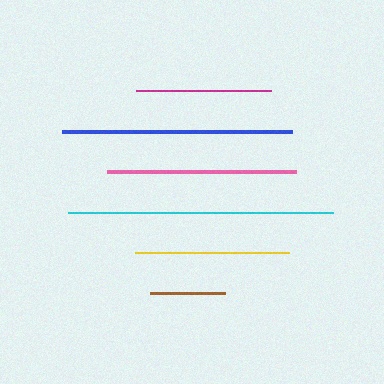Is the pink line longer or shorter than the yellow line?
The pink line is longer than the yellow line.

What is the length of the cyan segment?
The cyan segment is approximately 265 pixels long.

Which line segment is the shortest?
The brown line is the shortest at approximately 75 pixels.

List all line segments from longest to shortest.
From longest to shortest: cyan, blue, pink, yellow, magenta, brown.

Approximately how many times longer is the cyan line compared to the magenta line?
The cyan line is approximately 2.0 times the length of the magenta line.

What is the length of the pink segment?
The pink segment is approximately 189 pixels long.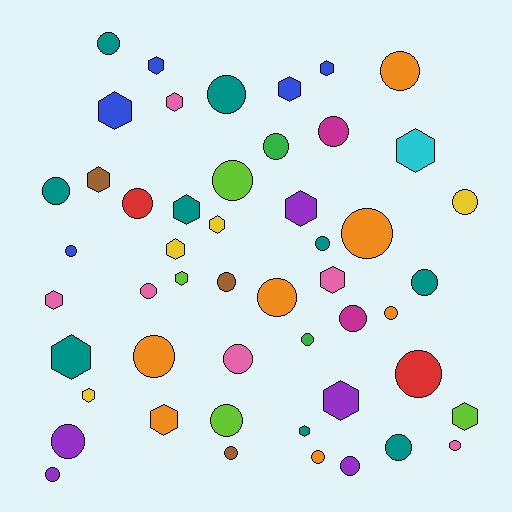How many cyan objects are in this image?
There is 1 cyan object.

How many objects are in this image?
There are 50 objects.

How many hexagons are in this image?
There are 20 hexagons.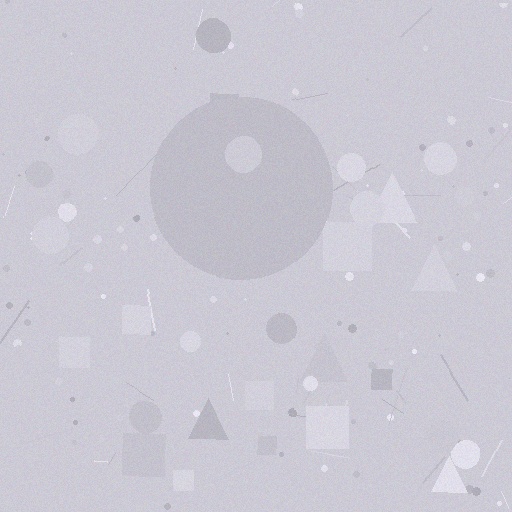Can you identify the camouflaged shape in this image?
The camouflaged shape is a circle.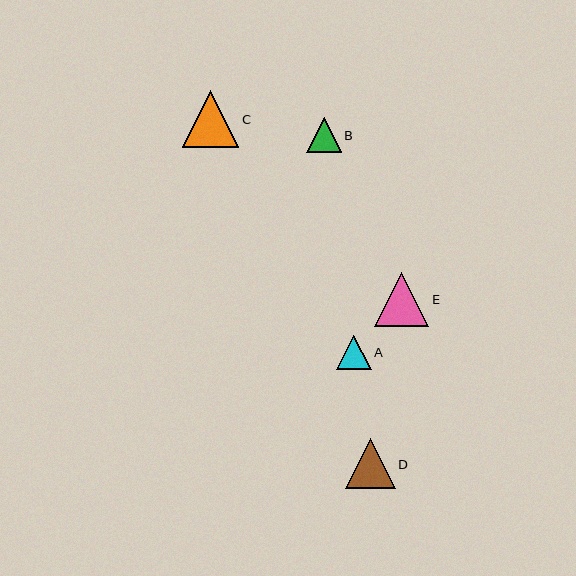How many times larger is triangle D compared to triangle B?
Triangle D is approximately 1.4 times the size of triangle B.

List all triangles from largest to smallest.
From largest to smallest: C, E, D, B, A.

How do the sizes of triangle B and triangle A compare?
Triangle B and triangle A are approximately the same size.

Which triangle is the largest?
Triangle C is the largest with a size of approximately 57 pixels.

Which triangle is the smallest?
Triangle A is the smallest with a size of approximately 35 pixels.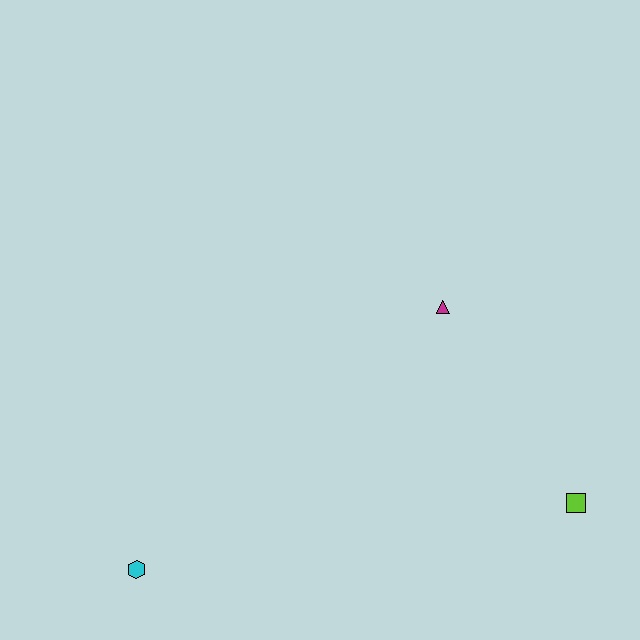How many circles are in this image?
There are no circles.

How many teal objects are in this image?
There are no teal objects.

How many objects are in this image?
There are 3 objects.